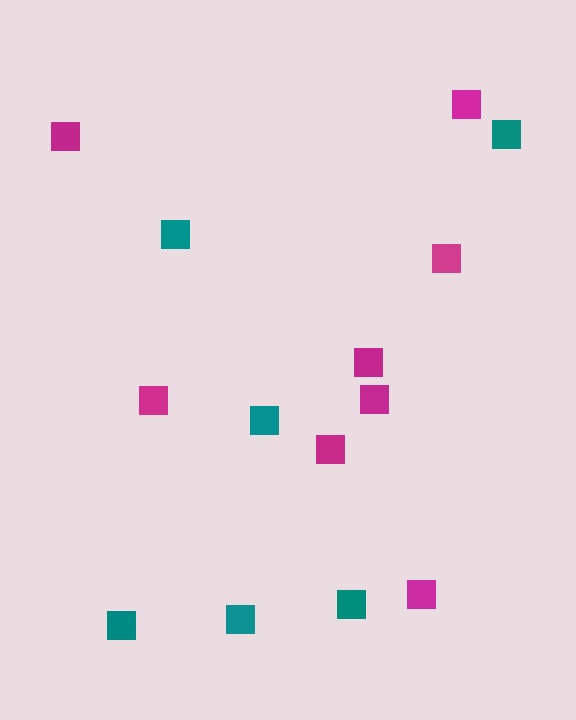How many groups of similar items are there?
There are 2 groups: one group of magenta squares (8) and one group of teal squares (6).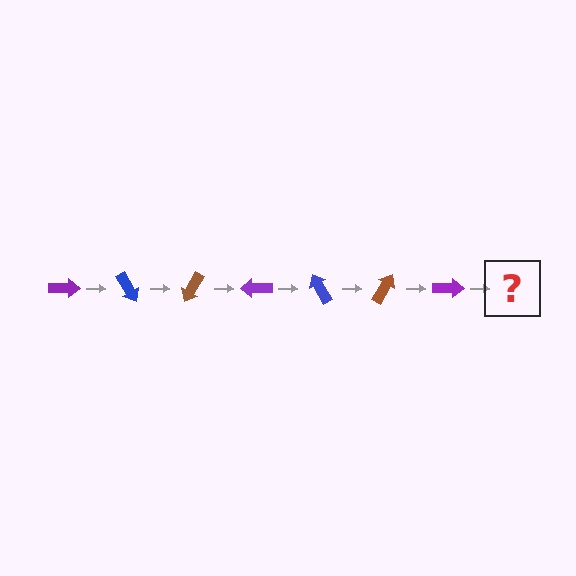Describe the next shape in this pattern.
It should be a blue arrow, rotated 420 degrees from the start.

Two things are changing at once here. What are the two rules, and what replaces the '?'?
The two rules are that it rotates 60 degrees each step and the color cycles through purple, blue, and brown. The '?' should be a blue arrow, rotated 420 degrees from the start.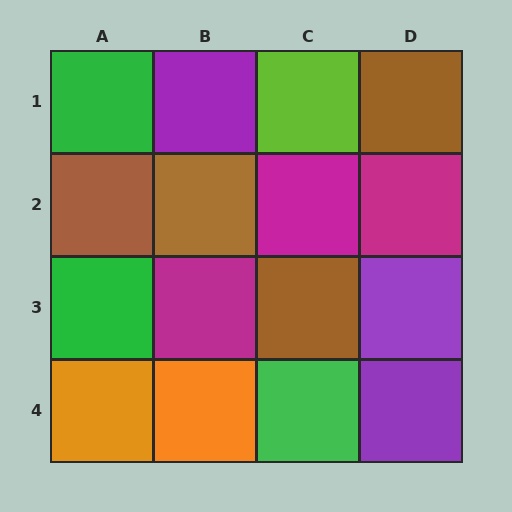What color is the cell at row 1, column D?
Brown.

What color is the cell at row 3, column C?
Brown.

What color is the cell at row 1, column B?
Purple.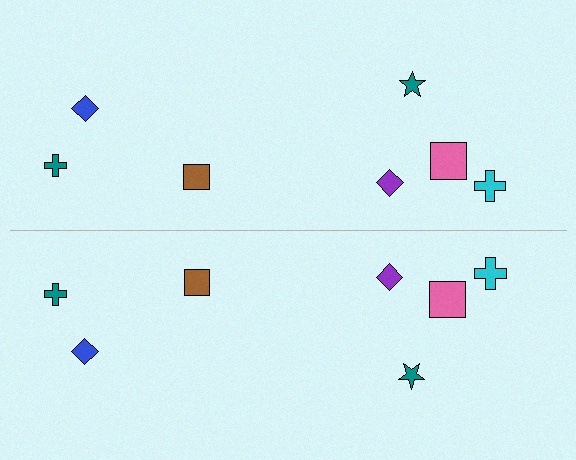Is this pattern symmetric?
Yes, this pattern has bilateral (reflection) symmetry.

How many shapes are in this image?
There are 14 shapes in this image.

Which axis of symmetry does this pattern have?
The pattern has a horizontal axis of symmetry running through the center of the image.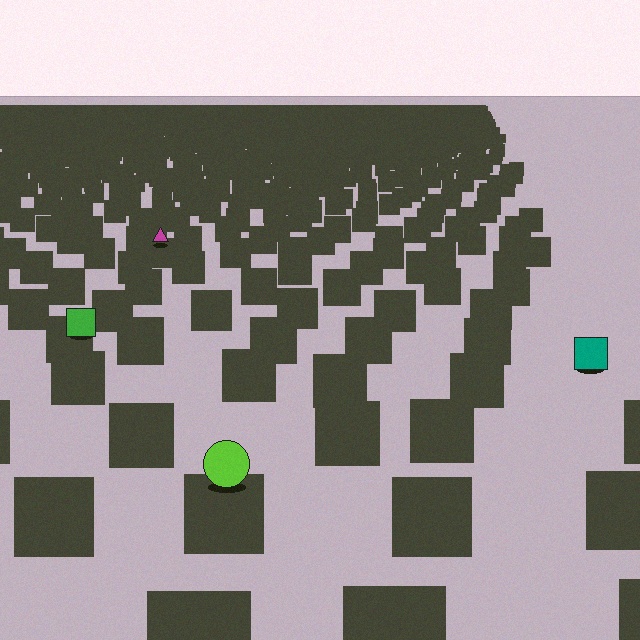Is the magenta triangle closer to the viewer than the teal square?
No. The teal square is closer — you can tell from the texture gradient: the ground texture is coarser near it.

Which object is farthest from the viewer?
The magenta triangle is farthest from the viewer. It appears smaller and the ground texture around it is denser.